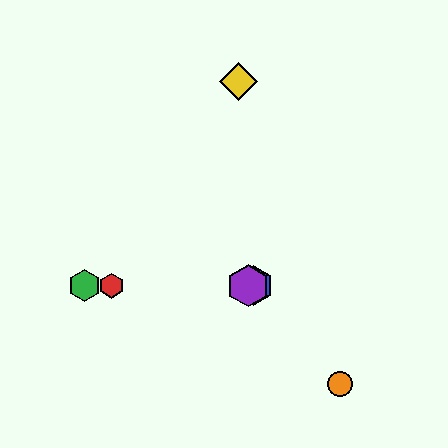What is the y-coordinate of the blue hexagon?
The blue hexagon is at y≈286.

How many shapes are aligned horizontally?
4 shapes (the red hexagon, the blue hexagon, the green hexagon, the purple hexagon) are aligned horizontally.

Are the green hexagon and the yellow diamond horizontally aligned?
No, the green hexagon is at y≈286 and the yellow diamond is at y≈82.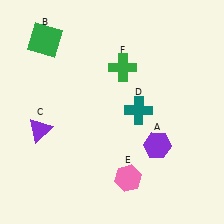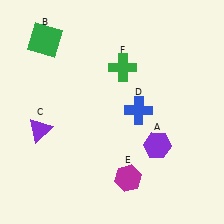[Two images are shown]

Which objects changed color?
D changed from teal to blue. E changed from pink to magenta.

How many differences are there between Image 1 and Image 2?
There are 2 differences between the two images.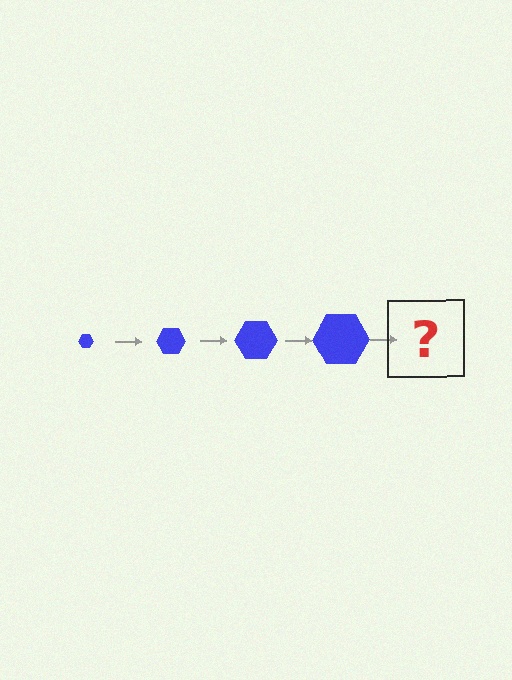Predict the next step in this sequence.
The next step is a blue hexagon, larger than the previous one.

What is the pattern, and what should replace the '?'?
The pattern is that the hexagon gets progressively larger each step. The '?' should be a blue hexagon, larger than the previous one.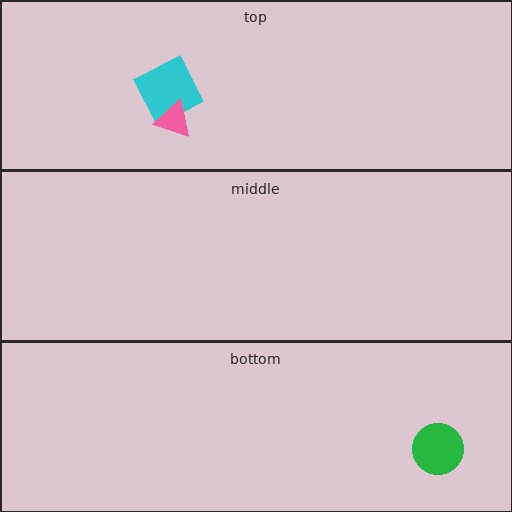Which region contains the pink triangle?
The top region.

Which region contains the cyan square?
The top region.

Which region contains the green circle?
The bottom region.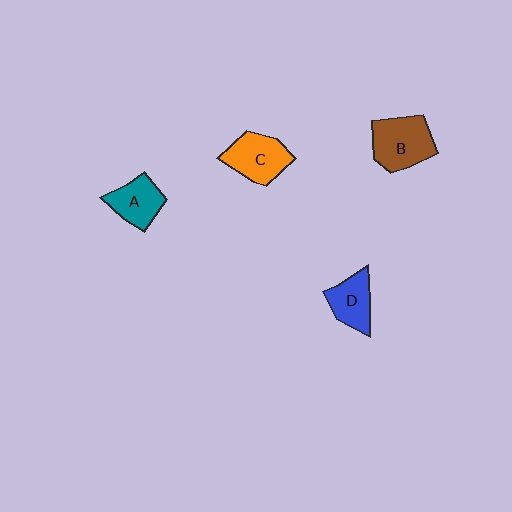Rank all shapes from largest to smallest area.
From largest to smallest: B (brown), C (orange), A (teal), D (blue).